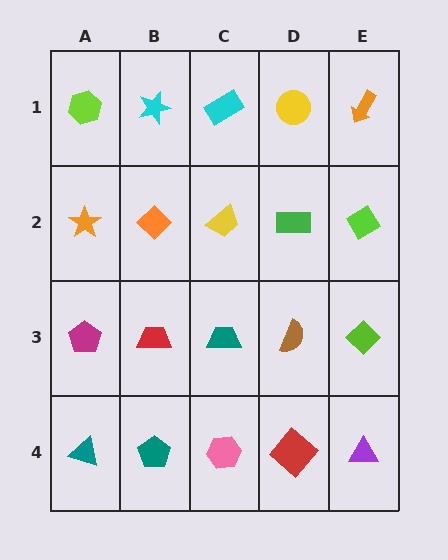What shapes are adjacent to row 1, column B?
An orange diamond (row 2, column B), a lime hexagon (row 1, column A), a cyan rectangle (row 1, column C).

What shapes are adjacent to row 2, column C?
A cyan rectangle (row 1, column C), a teal trapezoid (row 3, column C), an orange diamond (row 2, column B), a green rectangle (row 2, column D).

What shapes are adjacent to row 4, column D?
A brown semicircle (row 3, column D), a pink hexagon (row 4, column C), a purple triangle (row 4, column E).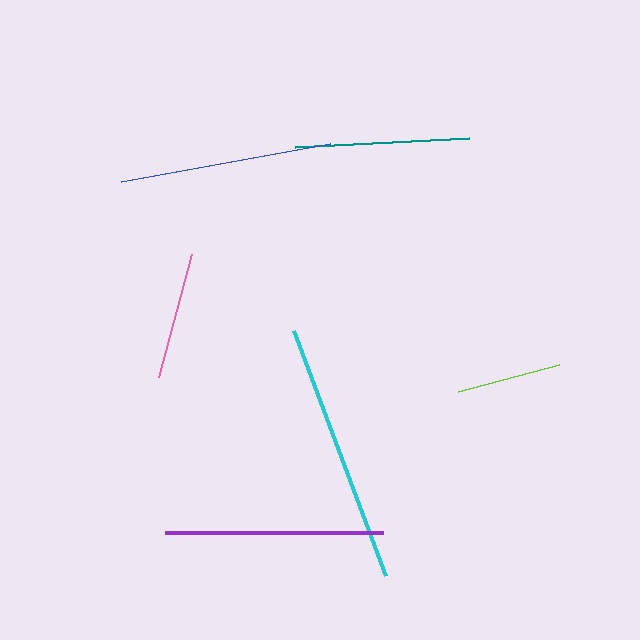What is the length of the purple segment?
The purple segment is approximately 218 pixels long.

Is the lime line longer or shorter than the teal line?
The teal line is longer than the lime line.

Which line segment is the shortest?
The lime line is the shortest at approximately 105 pixels.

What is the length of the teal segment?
The teal segment is approximately 175 pixels long.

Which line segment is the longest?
The cyan line is the longest at approximately 262 pixels.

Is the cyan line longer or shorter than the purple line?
The cyan line is longer than the purple line.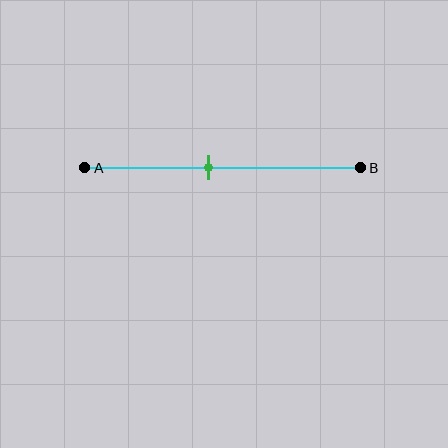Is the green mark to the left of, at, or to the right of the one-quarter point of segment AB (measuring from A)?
The green mark is to the right of the one-quarter point of segment AB.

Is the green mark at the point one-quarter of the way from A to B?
No, the mark is at about 45% from A, not at the 25% one-quarter point.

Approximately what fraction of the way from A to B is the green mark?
The green mark is approximately 45% of the way from A to B.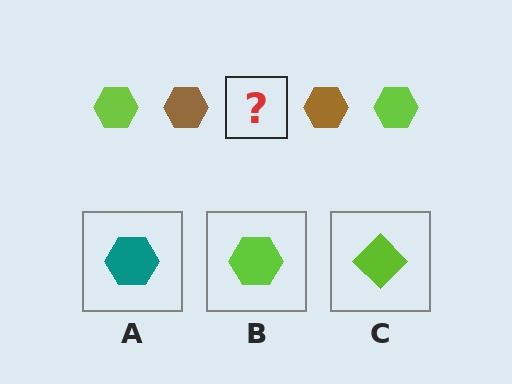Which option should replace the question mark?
Option B.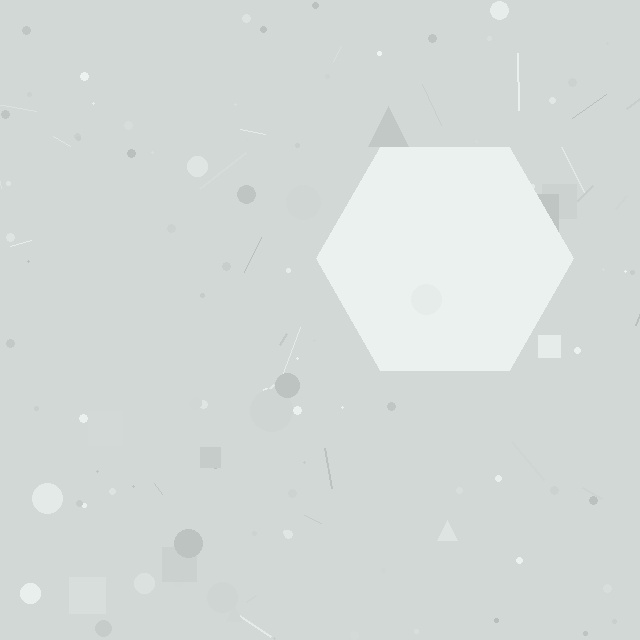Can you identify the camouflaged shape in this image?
The camouflaged shape is a hexagon.